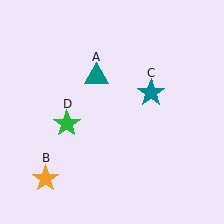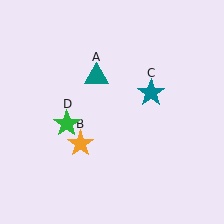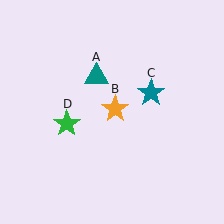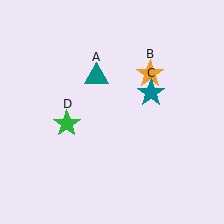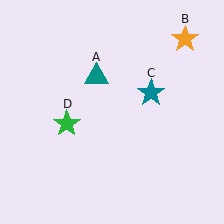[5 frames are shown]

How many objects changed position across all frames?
1 object changed position: orange star (object B).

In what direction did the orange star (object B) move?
The orange star (object B) moved up and to the right.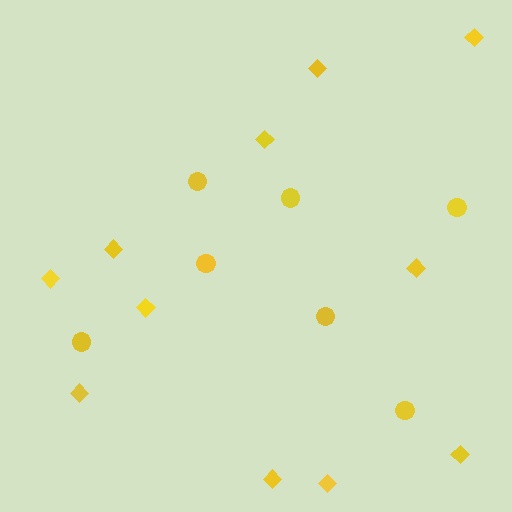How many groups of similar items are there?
There are 2 groups: one group of circles (7) and one group of diamonds (11).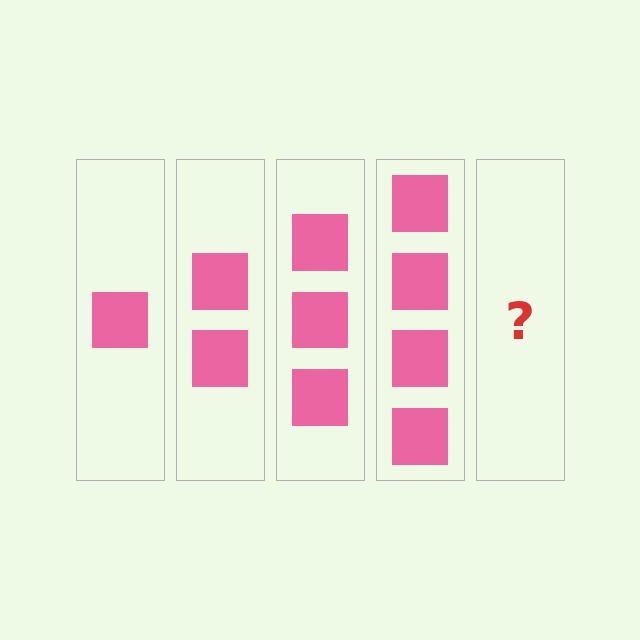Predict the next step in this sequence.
The next step is 5 squares.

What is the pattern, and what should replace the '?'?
The pattern is that each step adds one more square. The '?' should be 5 squares.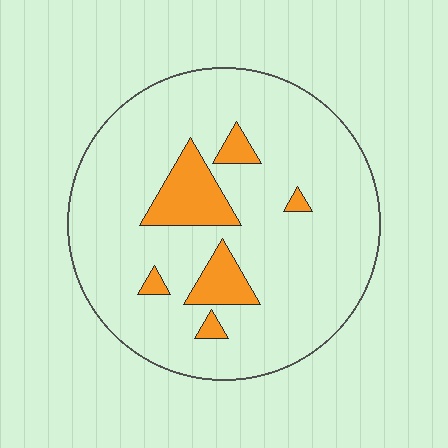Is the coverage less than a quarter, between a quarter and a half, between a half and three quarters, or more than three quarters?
Less than a quarter.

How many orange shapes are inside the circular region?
6.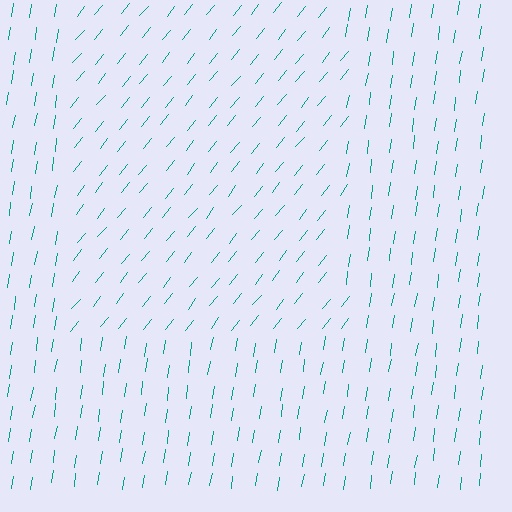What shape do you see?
I see a rectangle.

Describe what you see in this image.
The image is filled with small teal line segments. A rectangle region in the image has lines oriented differently from the surrounding lines, creating a visible texture boundary.